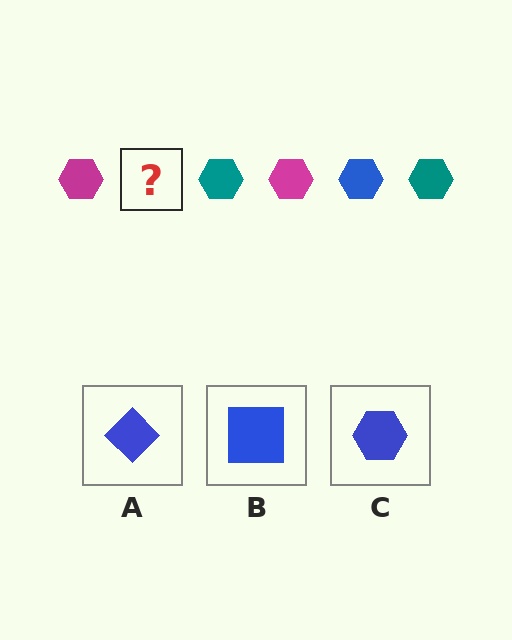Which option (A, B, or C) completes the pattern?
C.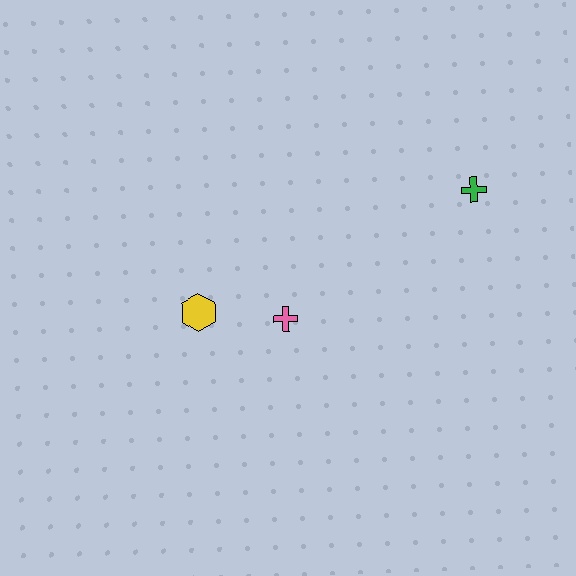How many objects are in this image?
There are 3 objects.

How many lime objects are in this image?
There are no lime objects.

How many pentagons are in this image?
There are no pentagons.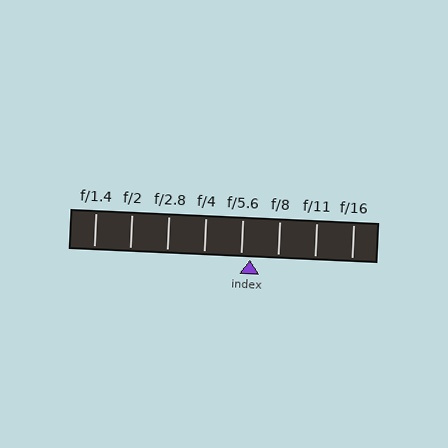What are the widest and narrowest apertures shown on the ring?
The widest aperture shown is f/1.4 and the narrowest is f/16.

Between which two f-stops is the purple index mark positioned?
The index mark is between f/5.6 and f/8.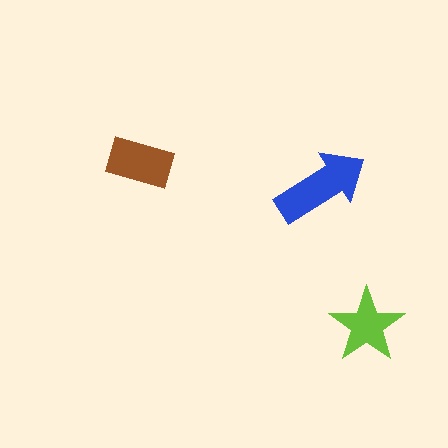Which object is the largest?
The blue arrow.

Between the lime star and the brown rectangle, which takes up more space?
The brown rectangle.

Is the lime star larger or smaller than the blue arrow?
Smaller.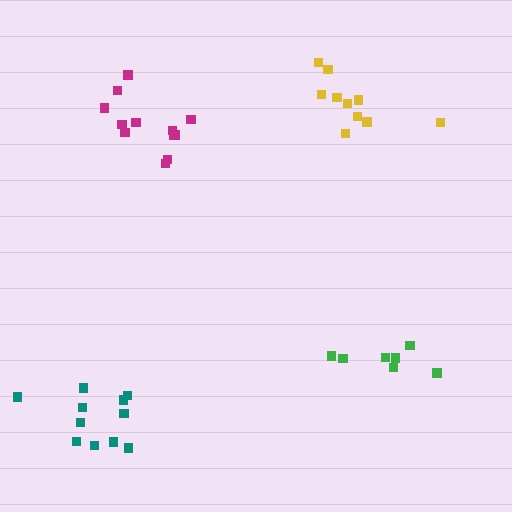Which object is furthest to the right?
The green cluster is rightmost.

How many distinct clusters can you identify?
There are 4 distinct clusters.